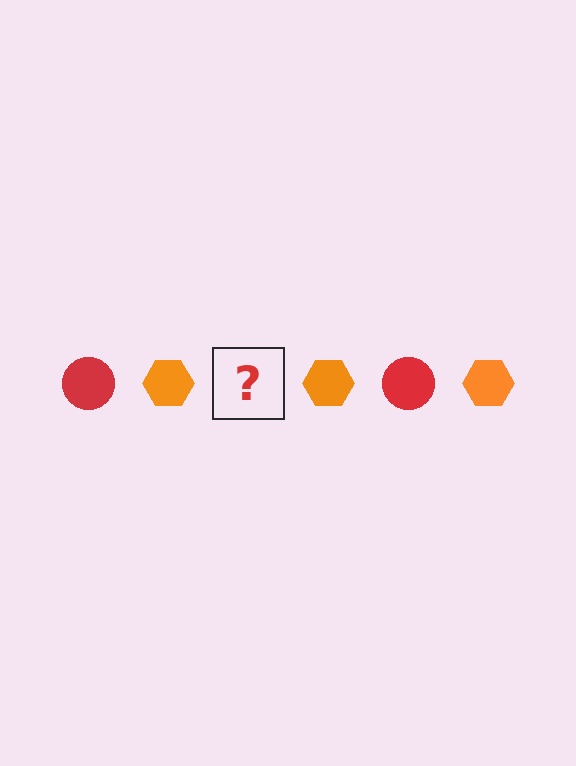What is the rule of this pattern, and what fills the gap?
The rule is that the pattern alternates between red circle and orange hexagon. The gap should be filled with a red circle.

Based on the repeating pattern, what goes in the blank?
The blank should be a red circle.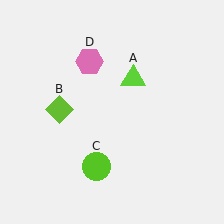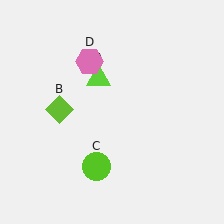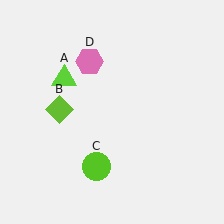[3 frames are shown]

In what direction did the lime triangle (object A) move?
The lime triangle (object A) moved left.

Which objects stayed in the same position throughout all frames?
Lime diamond (object B) and lime circle (object C) and pink hexagon (object D) remained stationary.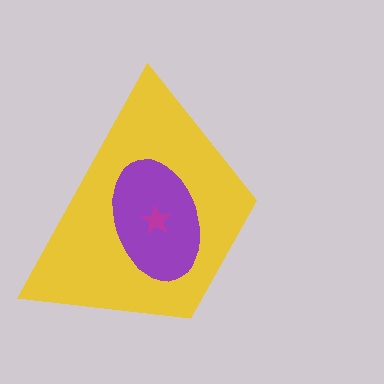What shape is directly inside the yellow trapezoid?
The purple ellipse.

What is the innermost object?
The magenta star.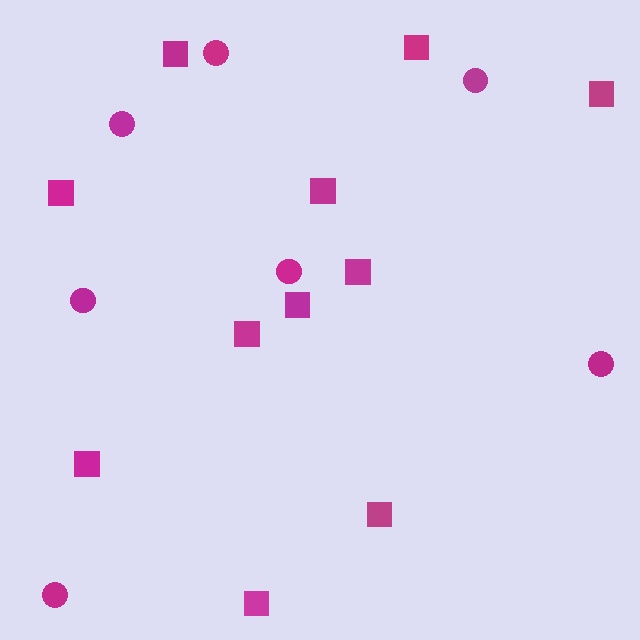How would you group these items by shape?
There are 2 groups: one group of squares (11) and one group of circles (7).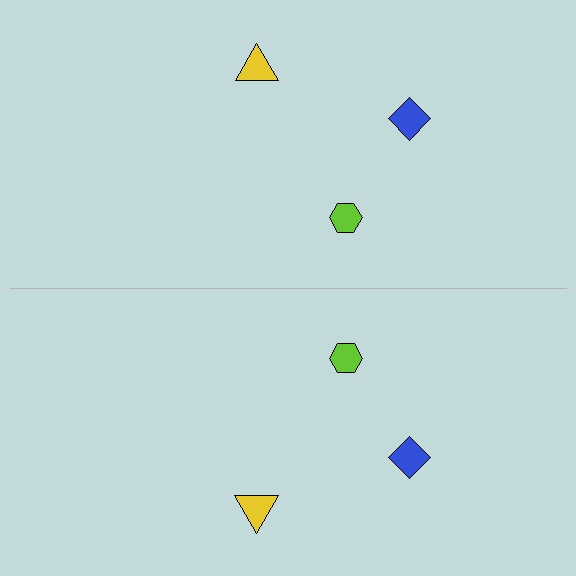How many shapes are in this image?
There are 6 shapes in this image.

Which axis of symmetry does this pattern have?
The pattern has a horizontal axis of symmetry running through the center of the image.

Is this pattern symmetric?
Yes, this pattern has bilateral (reflection) symmetry.